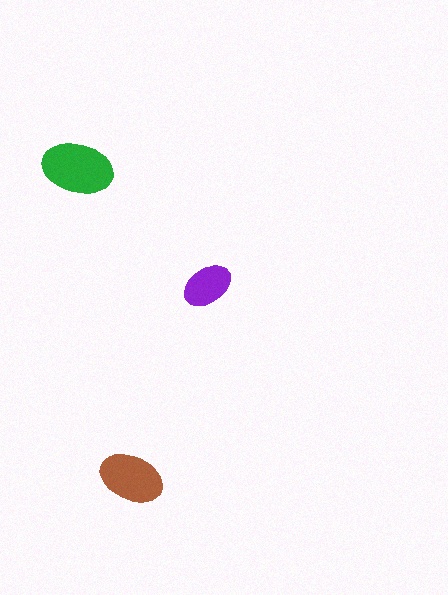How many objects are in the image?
There are 3 objects in the image.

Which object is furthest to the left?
The green ellipse is leftmost.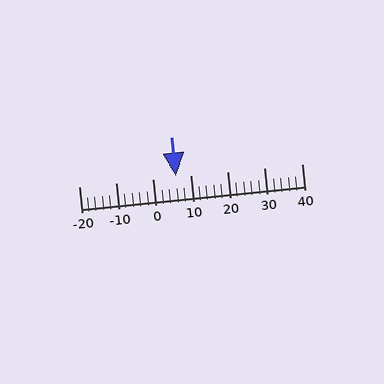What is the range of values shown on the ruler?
The ruler shows values from -20 to 40.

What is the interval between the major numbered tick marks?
The major tick marks are spaced 10 units apart.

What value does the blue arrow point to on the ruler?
The blue arrow points to approximately 6.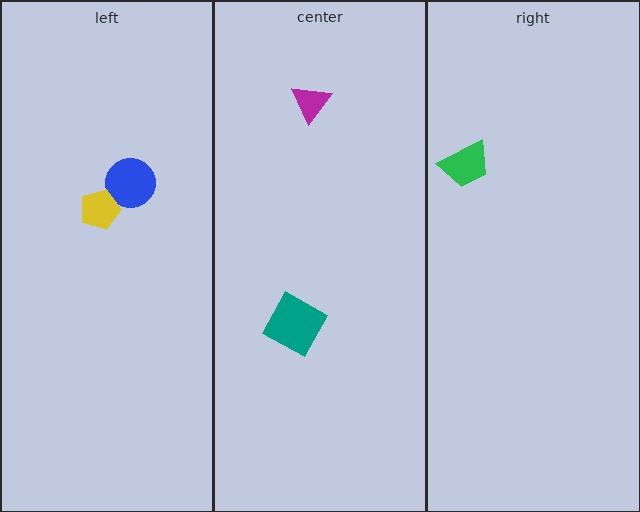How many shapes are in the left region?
2.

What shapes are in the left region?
The blue circle, the yellow pentagon.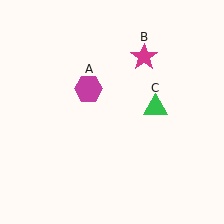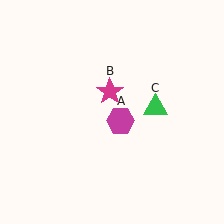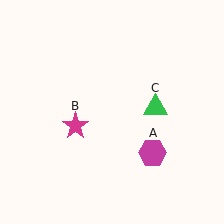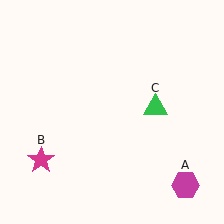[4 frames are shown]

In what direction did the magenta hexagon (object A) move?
The magenta hexagon (object A) moved down and to the right.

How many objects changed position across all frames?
2 objects changed position: magenta hexagon (object A), magenta star (object B).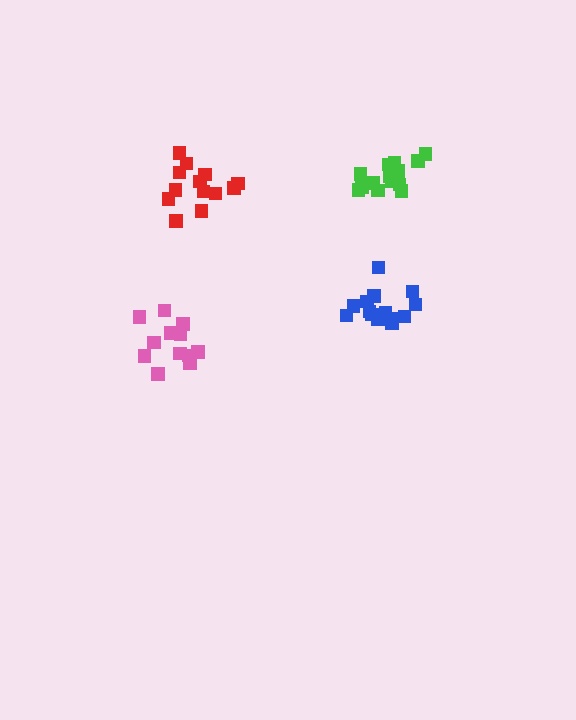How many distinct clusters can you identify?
There are 4 distinct clusters.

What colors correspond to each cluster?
The clusters are colored: green, red, pink, blue.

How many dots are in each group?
Group 1: 14 dots, Group 2: 13 dots, Group 3: 12 dots, Group 4: 14 dots (53 total).